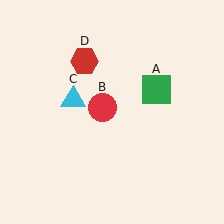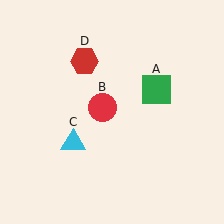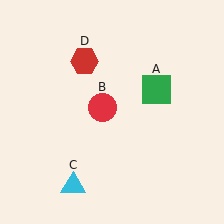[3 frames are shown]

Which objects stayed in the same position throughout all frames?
Green square (object A) and red circle (object B) and red hexagon (object D) remained stationary.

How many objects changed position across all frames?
1 object changed position: cyan triangle (object C).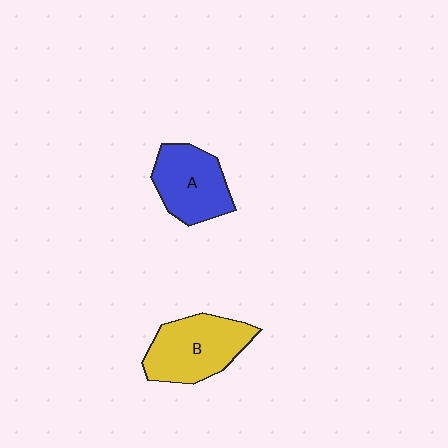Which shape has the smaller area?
Shape A (blue).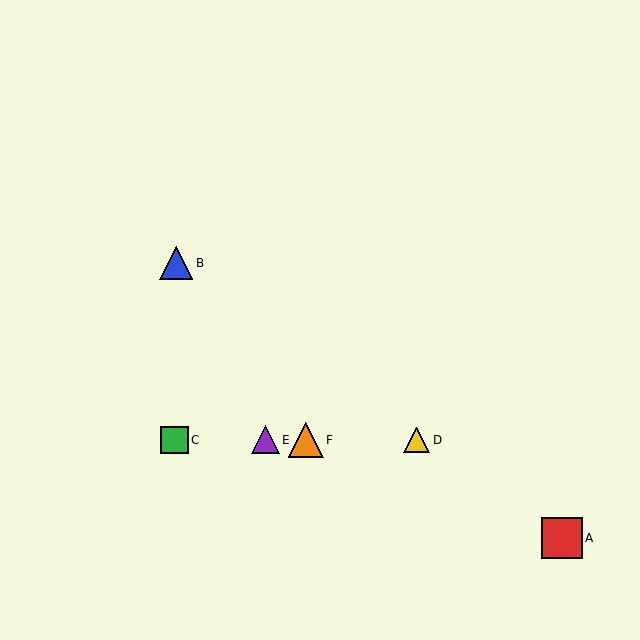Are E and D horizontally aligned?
Yes, both are at y≈440.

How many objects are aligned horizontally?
4 objects (C, D, E, F) are aligned horizontally.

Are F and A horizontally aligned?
No, F is at y≈440 and A is at y≈538.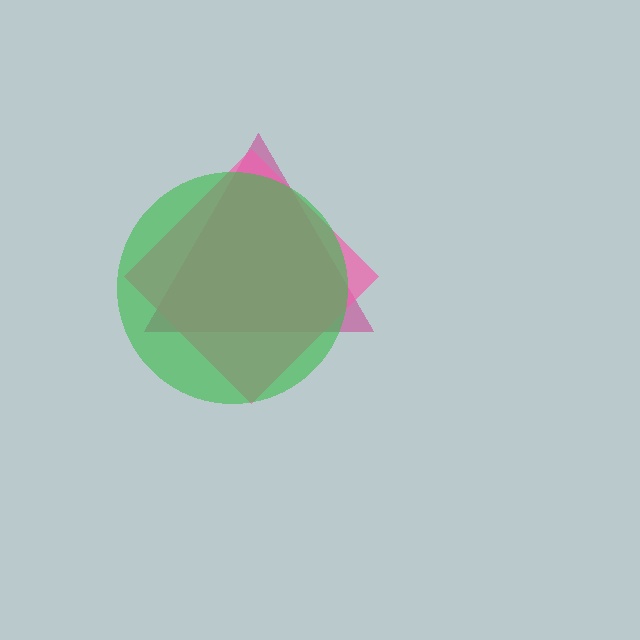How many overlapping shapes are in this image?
There are 3 overlapping shapes in the image.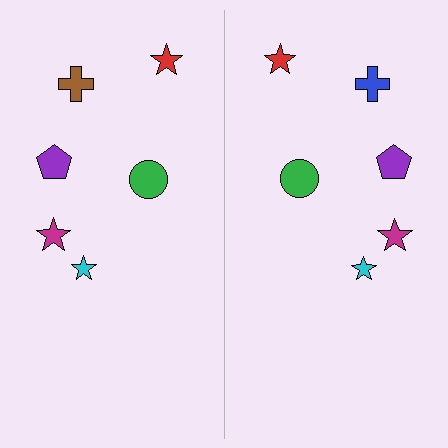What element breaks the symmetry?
The blue cross on the right side breaks the symmetry — its mirror counterpart is brown.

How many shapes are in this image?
There are 12 shapes in this image.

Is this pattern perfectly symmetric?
No, the pattern is not perfectly symmetric. The blue cross on the right side breaks the symmetry — its mirror counterpart is brown.